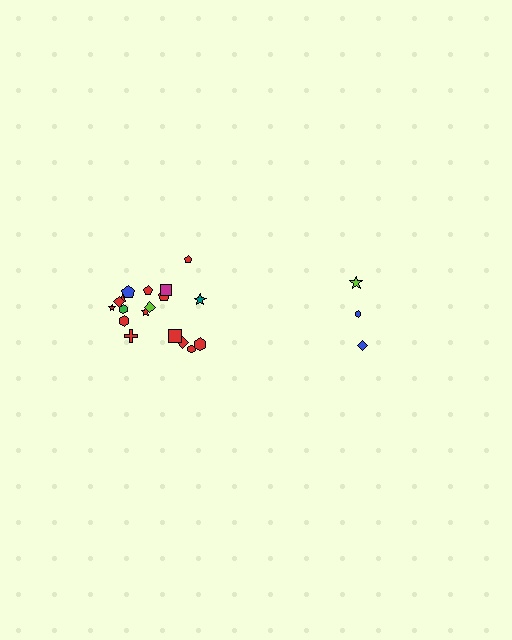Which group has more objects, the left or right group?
The left group.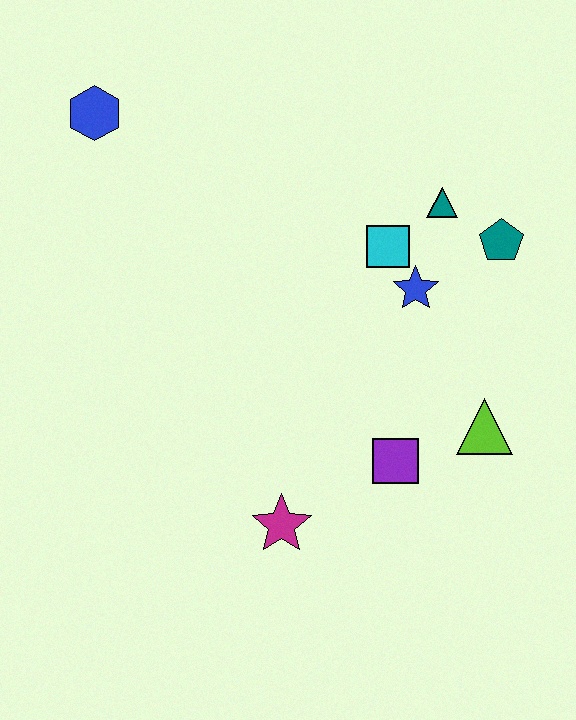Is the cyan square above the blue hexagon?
No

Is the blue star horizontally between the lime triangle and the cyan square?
Yes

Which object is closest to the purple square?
The lime triangle is closest to the purple square.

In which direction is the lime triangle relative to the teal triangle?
The lime triangle is below the teal triangle.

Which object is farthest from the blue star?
The blue hexagon is farthest from the blue star.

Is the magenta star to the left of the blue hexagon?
No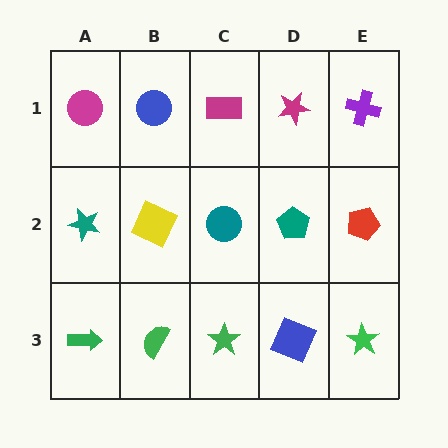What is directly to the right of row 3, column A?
A green semicircle.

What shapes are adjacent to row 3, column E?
A red pentagon (row 2, column E), a blue square (row 3, column D).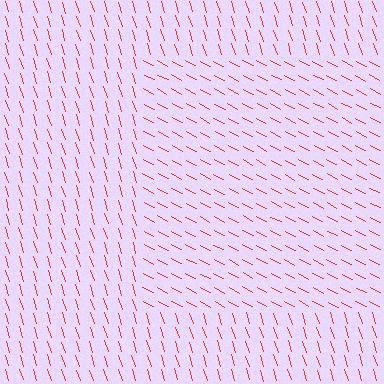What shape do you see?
I see a rectangle.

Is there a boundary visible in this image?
Yes, there is a texture boundary formed by a change in line orientation.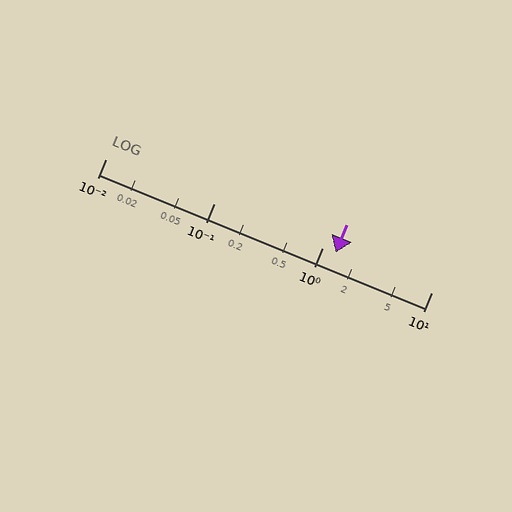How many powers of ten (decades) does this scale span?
The scale spans 3 decades, from 0.01 to 10.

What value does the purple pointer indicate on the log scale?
The pointer indicates approximately 1.3.